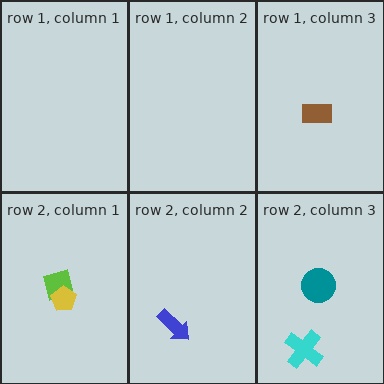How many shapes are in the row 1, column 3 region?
1.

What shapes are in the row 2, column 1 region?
The lime square, the yellow pentagon.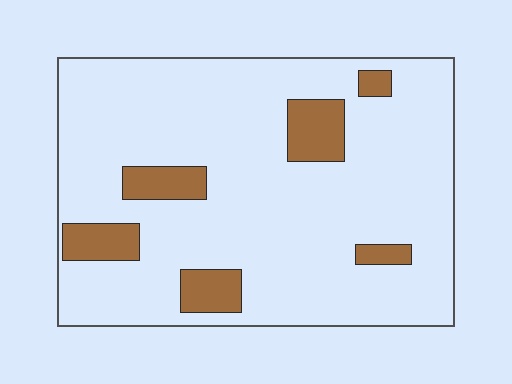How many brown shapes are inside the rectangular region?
6.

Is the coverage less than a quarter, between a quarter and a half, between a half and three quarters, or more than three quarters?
Less than a quarter.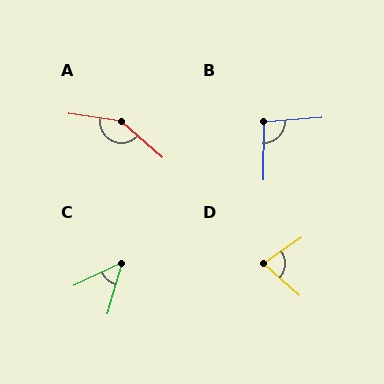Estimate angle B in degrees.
Approximately 96 degrees.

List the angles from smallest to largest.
C (49°), D (76°), B (96°), A (147°).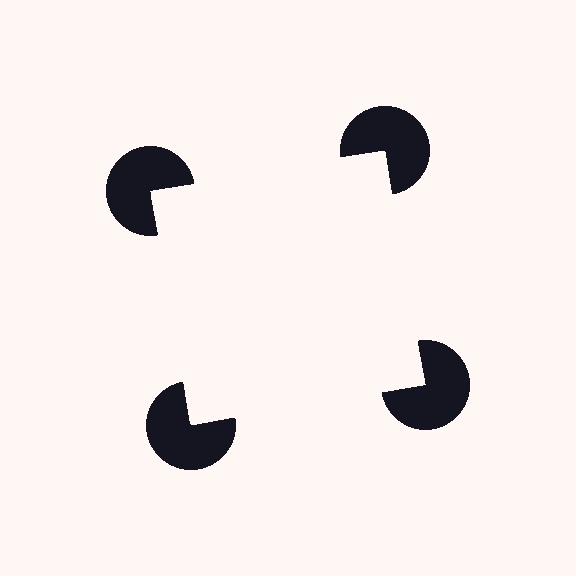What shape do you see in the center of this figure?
An illusory square — its edges are inferred from the aligned wedge cuts in the pac-man discs, not physically drawn.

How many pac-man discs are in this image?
There are 4 — one at each vertex of the illusory square.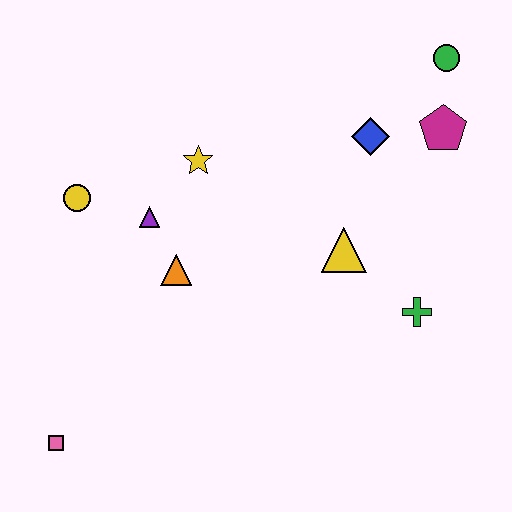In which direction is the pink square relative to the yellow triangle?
The pink square is to the left of the yellow triangle.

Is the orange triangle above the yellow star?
No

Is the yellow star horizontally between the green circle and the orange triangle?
Yes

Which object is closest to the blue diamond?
The magenta pentagon is closest to the blue diamond.